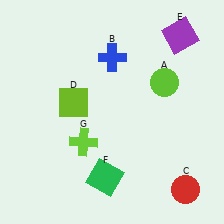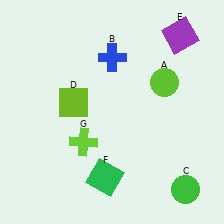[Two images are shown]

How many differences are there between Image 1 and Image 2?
There is 1 difference between the two images.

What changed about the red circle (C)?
In Image 1, C is red. In Image 2, it changed to green.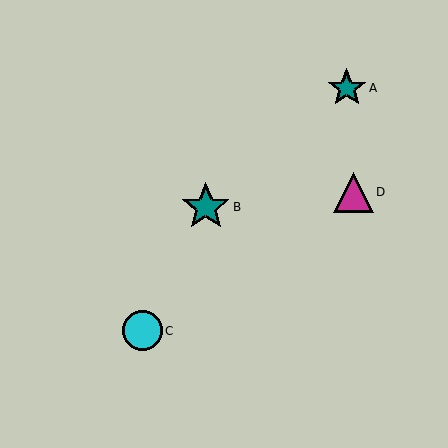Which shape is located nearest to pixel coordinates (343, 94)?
The teal star (labeled A) at (347, 88) is nearest to that location.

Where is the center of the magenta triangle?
The center of the magenta triangle is at (353, 192).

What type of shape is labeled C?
Shape C is a cyan circle.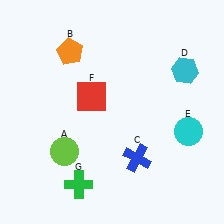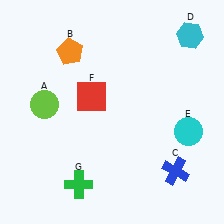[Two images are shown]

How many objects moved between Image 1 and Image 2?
3 objects moved between the two images.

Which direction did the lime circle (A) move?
The lime circle (A) moved up.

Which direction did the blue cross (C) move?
The blue cross (C) moved right.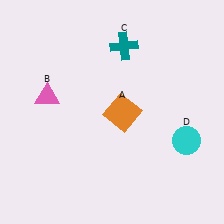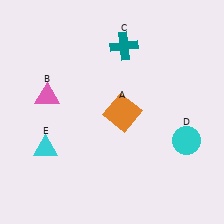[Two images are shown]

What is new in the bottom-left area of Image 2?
A cyan triangle (E) was added in the bottom-left area of Image 2.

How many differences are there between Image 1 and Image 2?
There is 1 difference between the two images.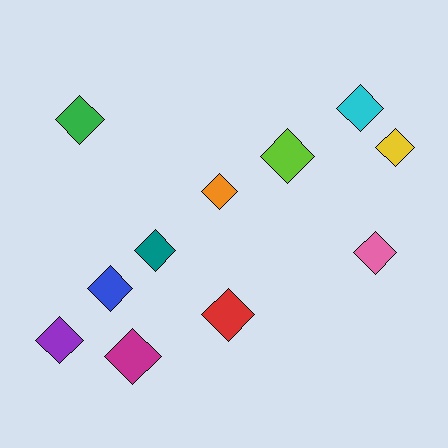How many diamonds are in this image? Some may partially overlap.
There are 11 diamonds.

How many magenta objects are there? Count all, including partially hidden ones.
There is 1 magenta object.